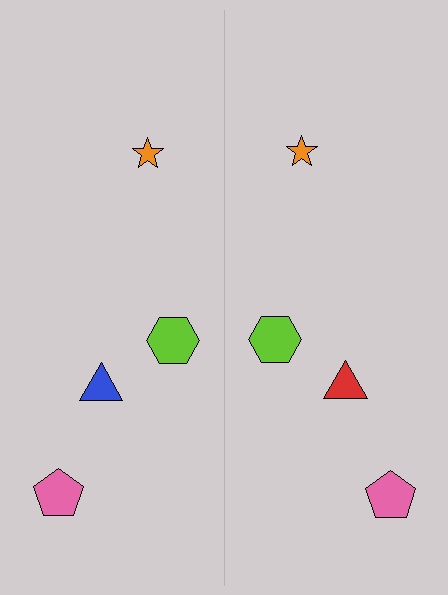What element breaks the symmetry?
The red triangle on the right side breaks the symmetry — its mirror counterpart is blue.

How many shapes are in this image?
There are 8 shapes in this image.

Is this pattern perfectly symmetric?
No, the pattern is not perfectly symmetric. The red triangle on the right side breaks the symmetry — its mirror counterpart is blue.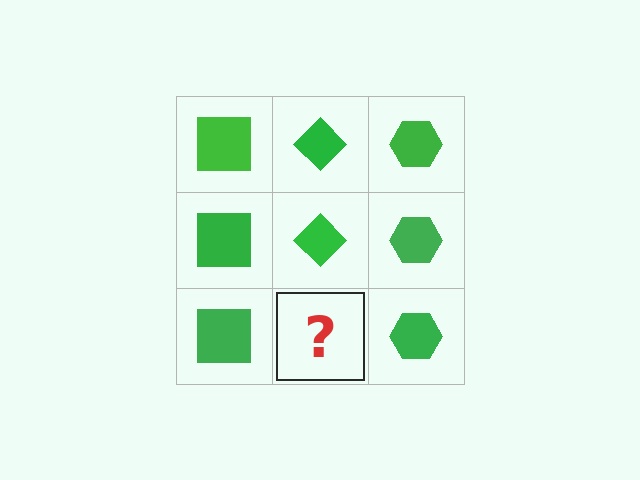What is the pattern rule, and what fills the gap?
The rule is that each column has a consistent shape. The gap should be filled with a green diamond.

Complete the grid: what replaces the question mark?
The question mark should be replaced with a green diamond.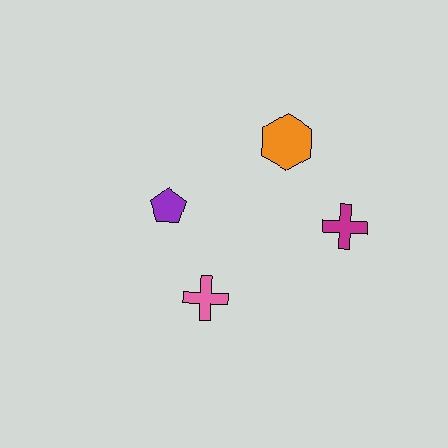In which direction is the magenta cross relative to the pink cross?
The magenta cross is to the right of the pink cross.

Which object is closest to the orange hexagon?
The magenta cross is closest to the orange hexagon.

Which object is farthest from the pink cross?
The orange hexagon is farthest from the pink cross.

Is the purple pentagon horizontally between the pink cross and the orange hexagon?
No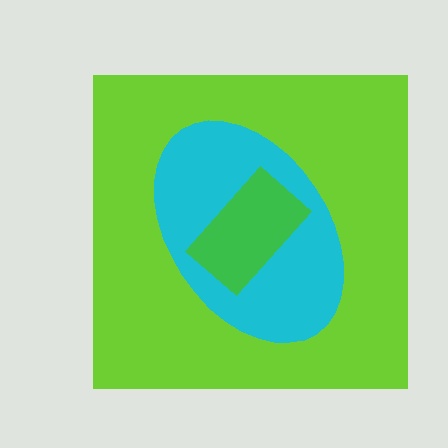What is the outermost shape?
The lime square.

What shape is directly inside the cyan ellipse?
The green rectangle.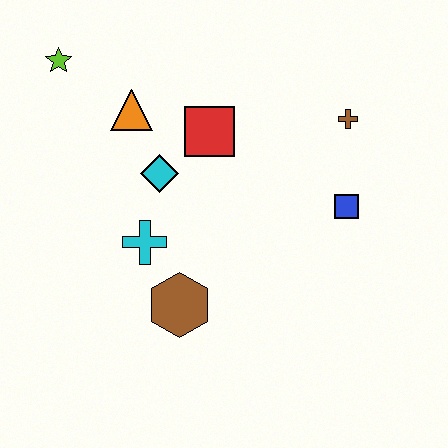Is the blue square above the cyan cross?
Yes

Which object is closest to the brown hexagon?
The cyan cross is closest to the brown hexagon.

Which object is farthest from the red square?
The brown hexagon is farthest from the red square.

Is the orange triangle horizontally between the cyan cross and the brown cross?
No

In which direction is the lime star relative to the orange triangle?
The lime star is to the left of the orange triangle.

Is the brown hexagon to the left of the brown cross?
Yes